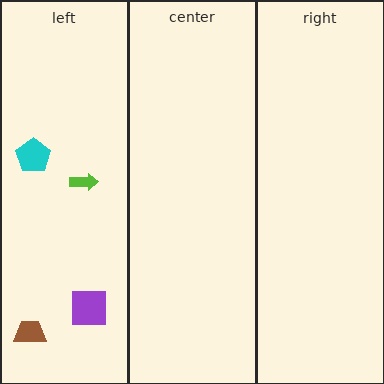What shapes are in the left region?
The cyan pentagon, the lime arrow, the brown trapezoid, the purple square.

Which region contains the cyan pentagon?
The left region.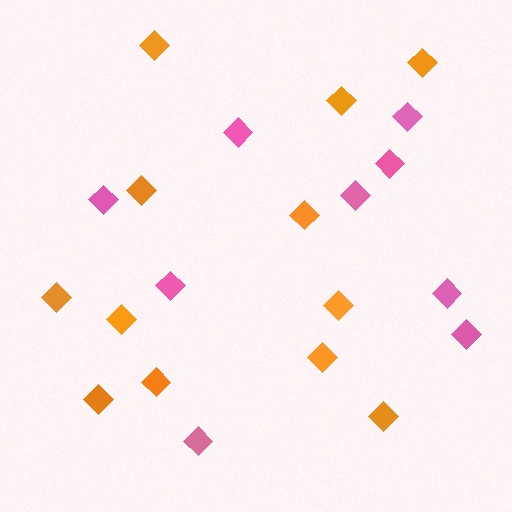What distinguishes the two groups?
There are 2 groups: one group of orange diamonds (12) and one group of pink diamonds (9).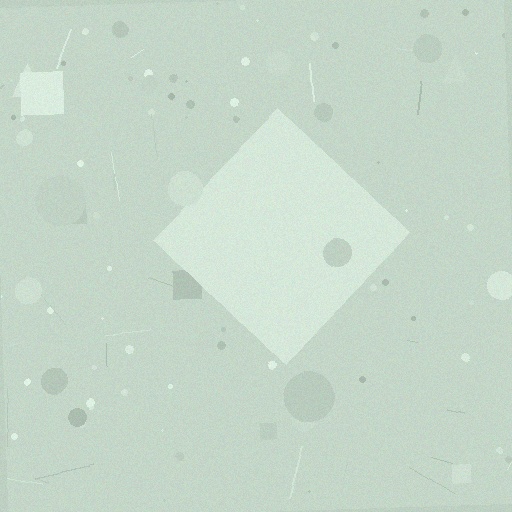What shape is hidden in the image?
A diamond is hidden in the image.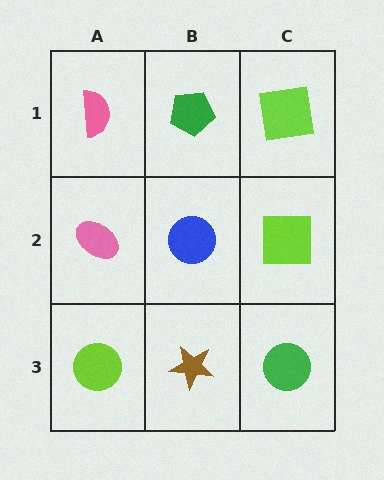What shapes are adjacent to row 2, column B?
A green pentagon (row 1, column B), a brown star (row 3, column B), a pink ellipse (row 2, column A), a lime square (row 2, column C).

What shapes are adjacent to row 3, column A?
A pink ellipse (row 2, column A), a brown star (row 3, column B).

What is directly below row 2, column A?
A lime circle.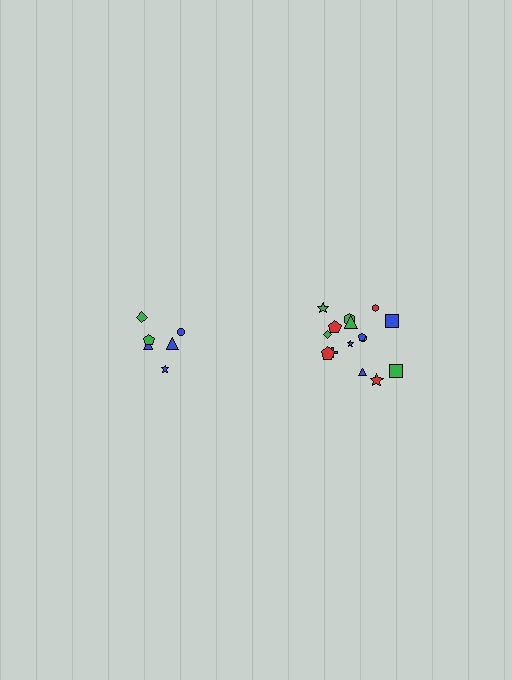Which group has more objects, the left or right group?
The right group.